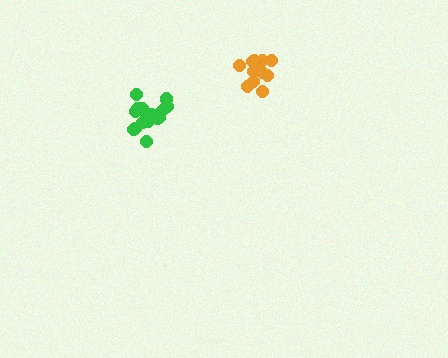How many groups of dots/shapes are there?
There are 2 groups.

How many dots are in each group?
Group 1: 19 dots, Group 2: 13 dots (32 total).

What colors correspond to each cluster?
The clusters are colored: green, orange.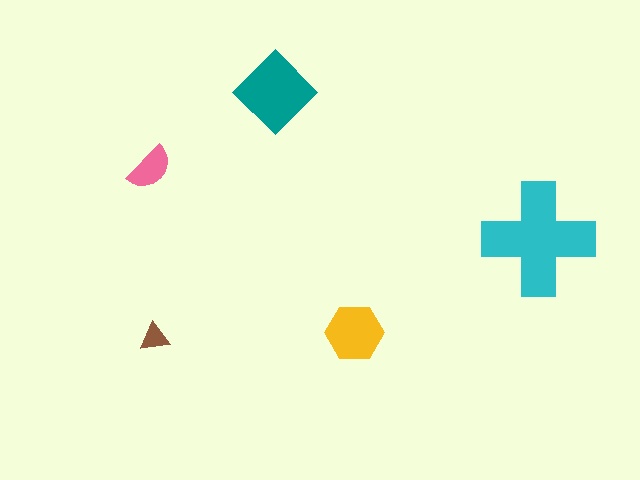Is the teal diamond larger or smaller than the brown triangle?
Larger.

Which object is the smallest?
The brown triangle.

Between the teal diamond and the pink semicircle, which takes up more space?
The teal diamond.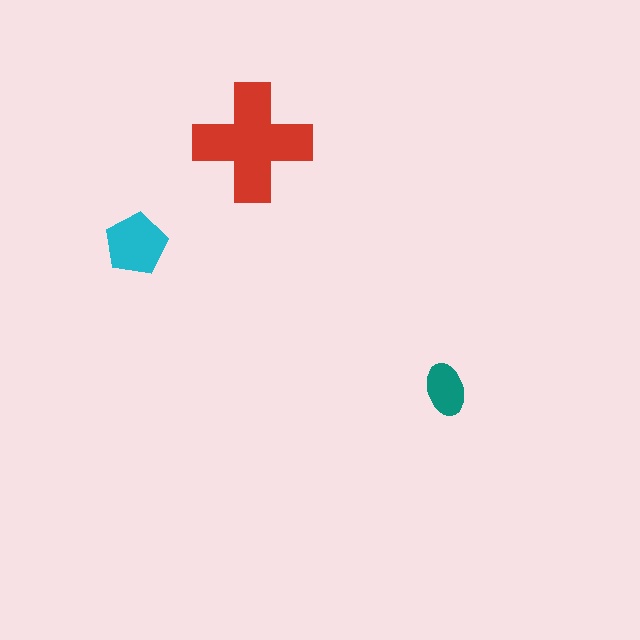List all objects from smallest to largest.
The teal ellipse, the cyan pentagon, the red cross.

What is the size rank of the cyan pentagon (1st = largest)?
2nd.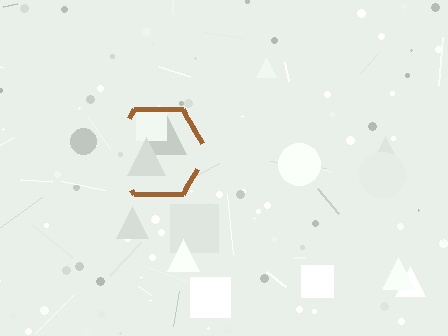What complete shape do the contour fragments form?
The contour fragments form a hexagon.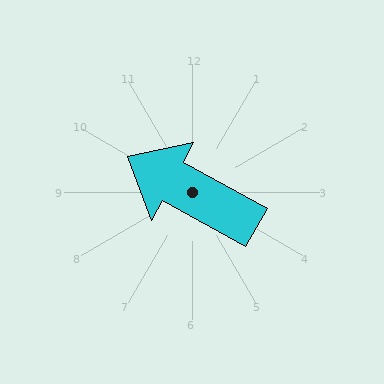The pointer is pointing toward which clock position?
Roughly 10 o'clock.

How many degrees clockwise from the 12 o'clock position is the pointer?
Approximately 299 degrees.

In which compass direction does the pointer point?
Northwest.